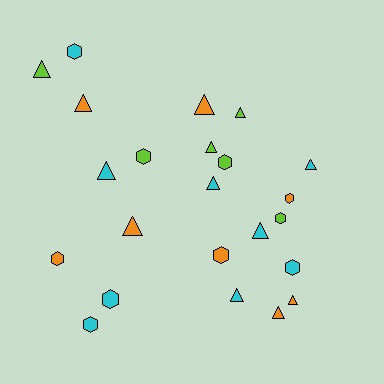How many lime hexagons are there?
There are 3 lime hexagons.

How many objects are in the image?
There are 23 objects.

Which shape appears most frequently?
Triangle, with 13 objects.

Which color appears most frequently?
Cyan, with 9 objects.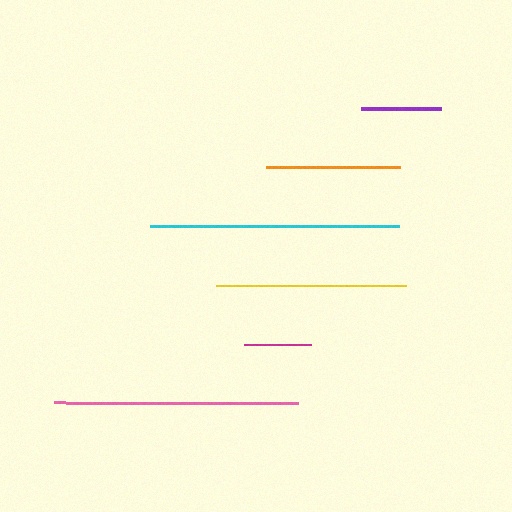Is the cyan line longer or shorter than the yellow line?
The cyan line is longer than the yellow line.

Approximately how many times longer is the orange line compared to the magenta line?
The orange line is approximately 2.0 times the length of the magenta line.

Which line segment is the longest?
The cyan line is the longest at approximately 249 pixels.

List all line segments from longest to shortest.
From longest to shortest: cyan, pink, yellow, orange, purple, magenta.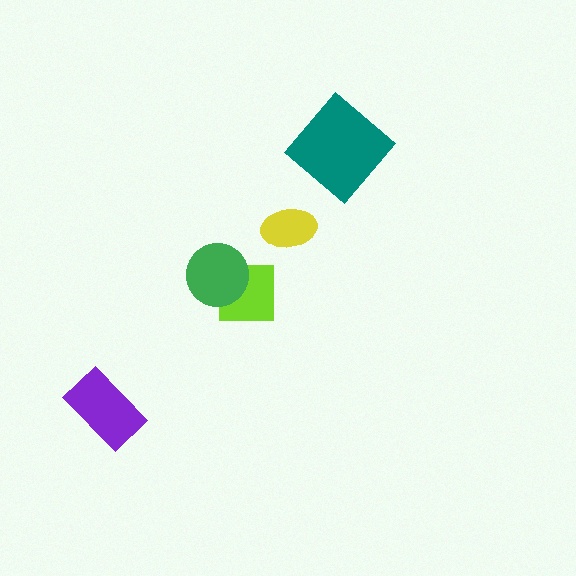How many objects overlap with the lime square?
1 object overlaps with the lime square.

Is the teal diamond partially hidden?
No, no other shape covers it.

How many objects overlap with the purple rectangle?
0 objects overlap with the purple rectangle.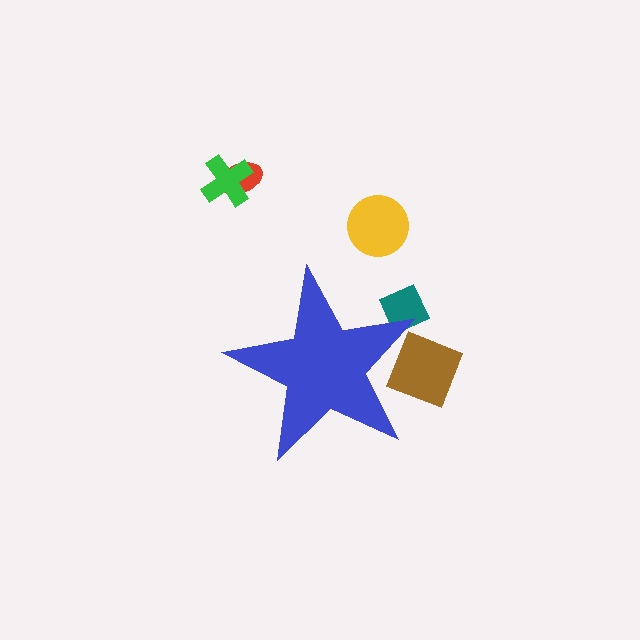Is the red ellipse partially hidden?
No, the red ellipse is fully visible.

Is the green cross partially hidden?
No, the green cross is fully visible.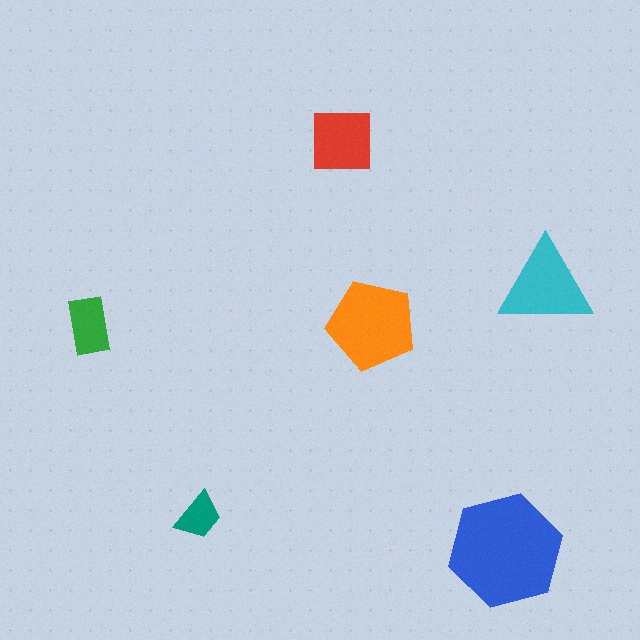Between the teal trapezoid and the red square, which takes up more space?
The red square.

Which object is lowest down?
The blue hexagon is bottommost.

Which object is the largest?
The blue hexagon.